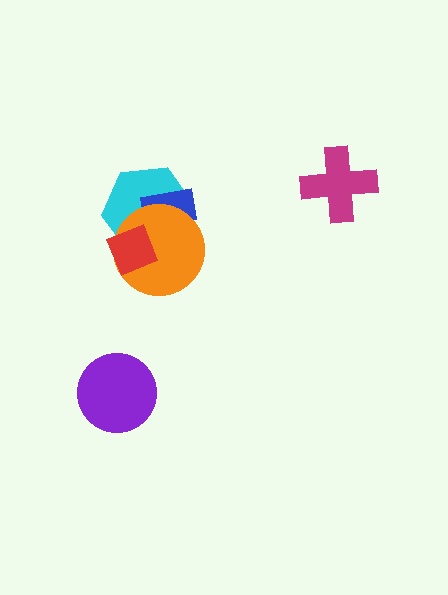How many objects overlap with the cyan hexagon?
3 objects overlap with the cyan hexagon.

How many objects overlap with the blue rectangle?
2 objects overlap with the blue rectangle.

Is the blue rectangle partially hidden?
Yes, it is partially covered by another shape.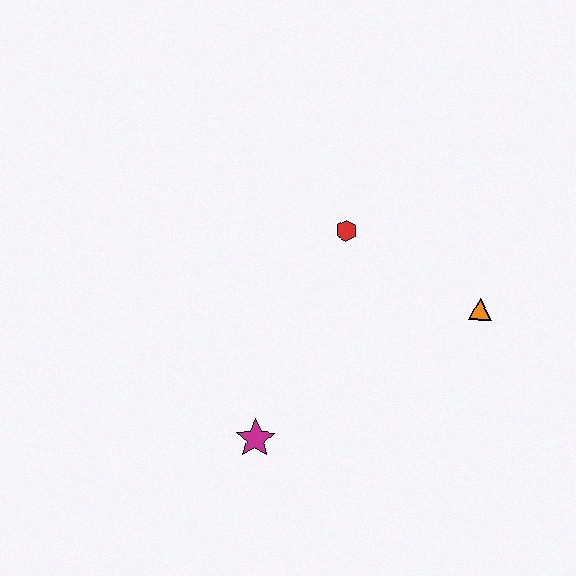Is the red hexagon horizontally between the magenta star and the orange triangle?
Yes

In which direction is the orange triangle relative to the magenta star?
The orange triangle is to the right of the magenta star.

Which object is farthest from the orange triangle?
The magenta star is farthest from the orange triangle.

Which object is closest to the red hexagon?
The orange triangle is closest to the red hexagon.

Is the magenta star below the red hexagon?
Yes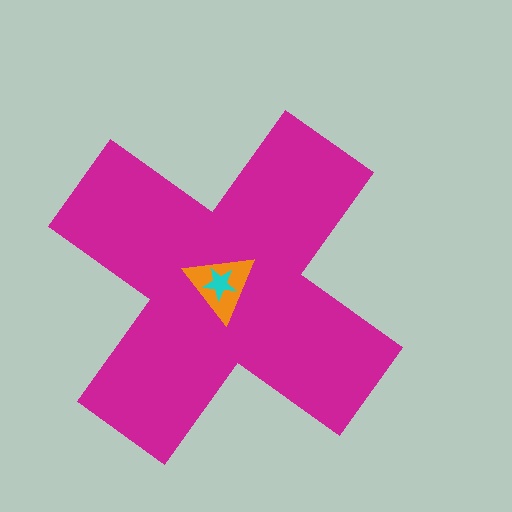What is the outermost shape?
The magenta cross.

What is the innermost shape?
The cyan star.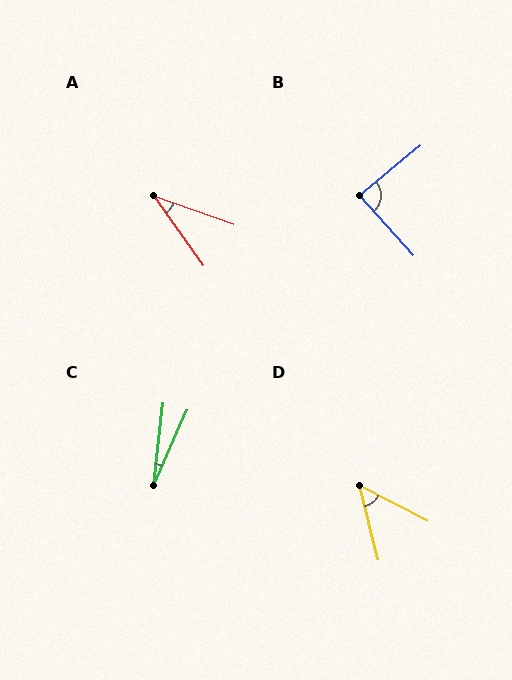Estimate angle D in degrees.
Approximately 48 degrees.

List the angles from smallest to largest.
C (17°), A (35°), D (48°), B (88°).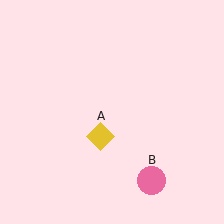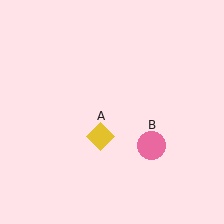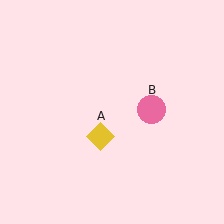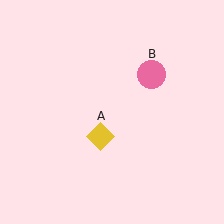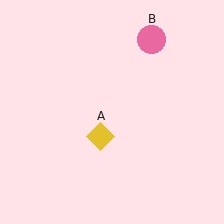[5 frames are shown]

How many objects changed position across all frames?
1 object changed position: pink circle (object B).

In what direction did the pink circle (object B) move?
The pink circle (object B) moved up.